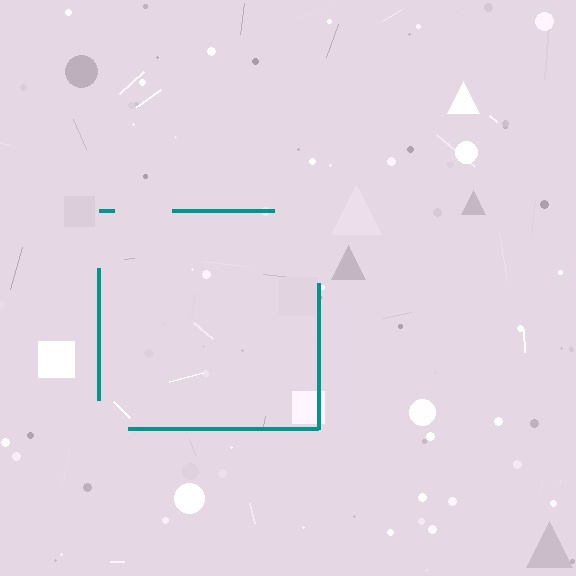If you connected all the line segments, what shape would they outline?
They would outline a square.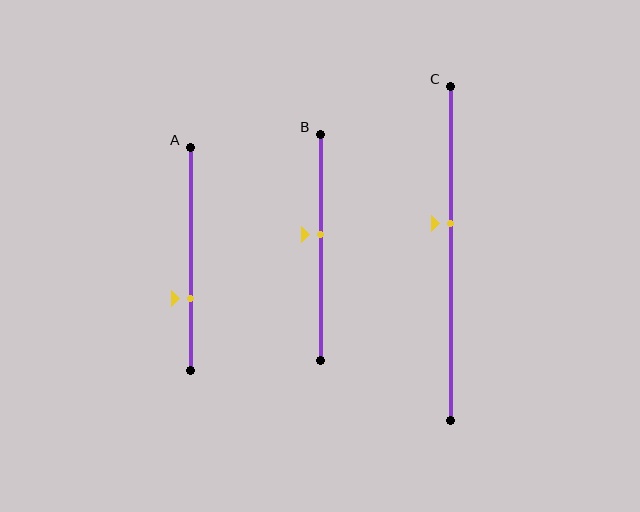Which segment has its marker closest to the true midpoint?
Segment B has its marker closest to the true midpoint.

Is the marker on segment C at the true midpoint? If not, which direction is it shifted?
No, the marker on segment C is shifted upward by about 9% of the segment length.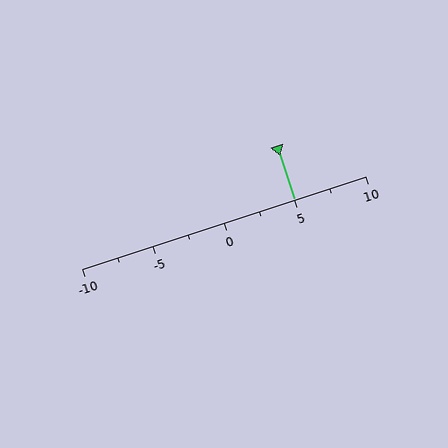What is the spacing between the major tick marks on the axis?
The major ticks are spaced 5 apart.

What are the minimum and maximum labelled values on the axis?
The axis runs from -10 to 10.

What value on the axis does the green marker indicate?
The marker indicates approximately 5.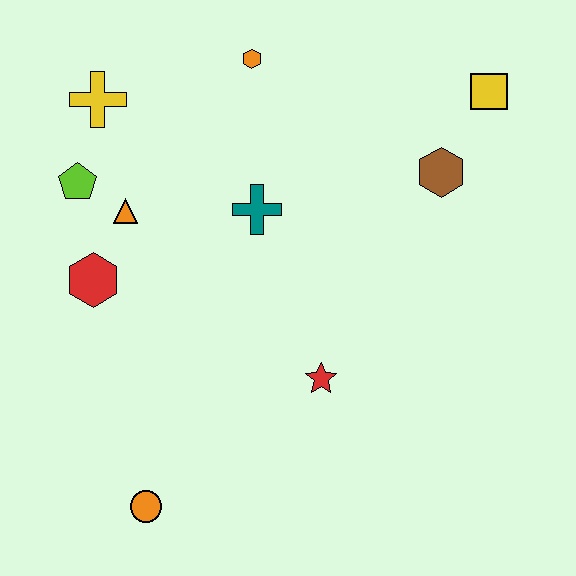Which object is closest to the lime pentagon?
The orange triangle is closest to the lime pentagon.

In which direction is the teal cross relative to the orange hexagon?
The teal cross is below the orange hexagon.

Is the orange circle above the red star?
No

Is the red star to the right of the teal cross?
Yes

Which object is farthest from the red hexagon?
The yellow square is farthest from the red hexagon.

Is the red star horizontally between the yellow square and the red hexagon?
Yes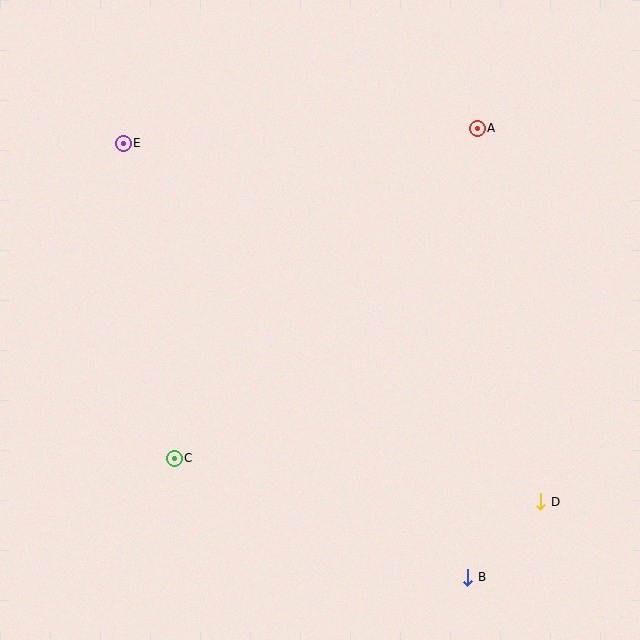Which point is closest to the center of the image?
Point C at (174, 458) is closest to the center.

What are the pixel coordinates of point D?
Point D is at (541, 502).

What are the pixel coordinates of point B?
Point B is at (468, 577).